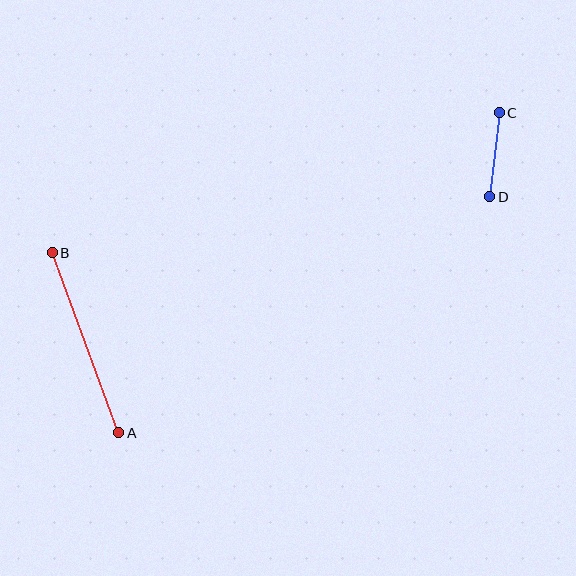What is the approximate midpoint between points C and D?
The midpoint is at approximately (494, 155) pixels.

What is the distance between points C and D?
The distance is approximately 84 pixels.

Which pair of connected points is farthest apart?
Points A and B are farthest apart.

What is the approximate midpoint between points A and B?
The midpoint is at approximately (85, 343) pixels.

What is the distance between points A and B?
The distance is approximately 192 pixels.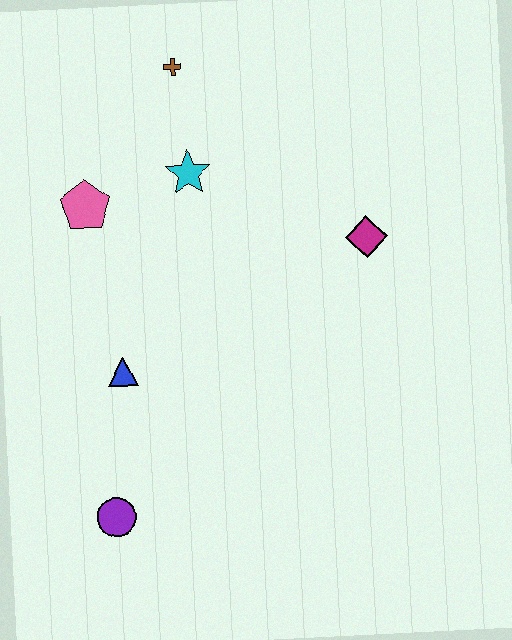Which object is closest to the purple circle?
The blue triangle is closest to the purple circle.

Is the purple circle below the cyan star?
Yes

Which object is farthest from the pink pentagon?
The purple circle is farthest from the pink pentagon.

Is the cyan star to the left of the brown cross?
No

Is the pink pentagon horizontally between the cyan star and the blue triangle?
No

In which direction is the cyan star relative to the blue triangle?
The cyan star is above the blue triangle.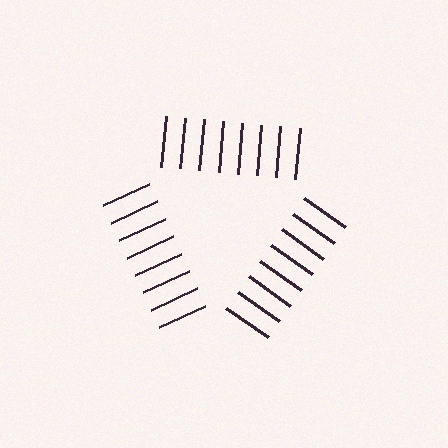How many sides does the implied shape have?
3 sides — the line-ends trace a triangle.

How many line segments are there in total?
24 — 8 along each of the 3 edges.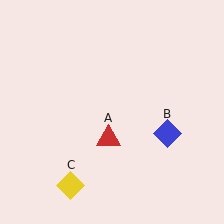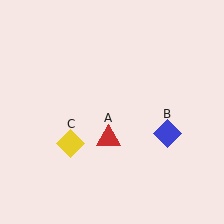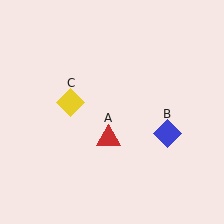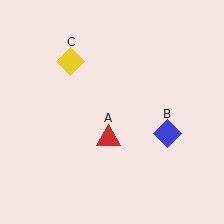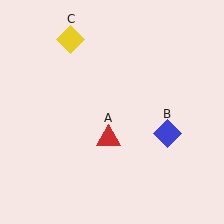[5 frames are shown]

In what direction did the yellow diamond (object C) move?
The yellow diamond (object C) moved up.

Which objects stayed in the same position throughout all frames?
Red triangle (object A) and blue diamond (object B) remained stationary.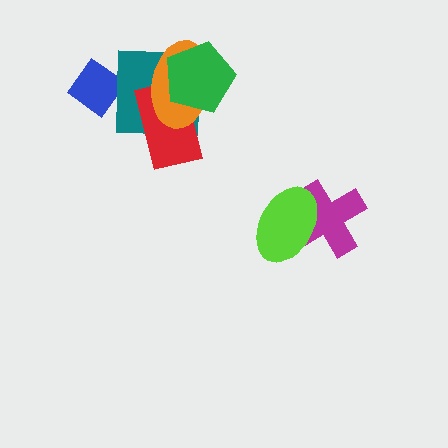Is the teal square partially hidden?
Yes, it is partially covered by another shape.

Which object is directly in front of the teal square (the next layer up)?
The red rectangle is directly in front of the teal square.